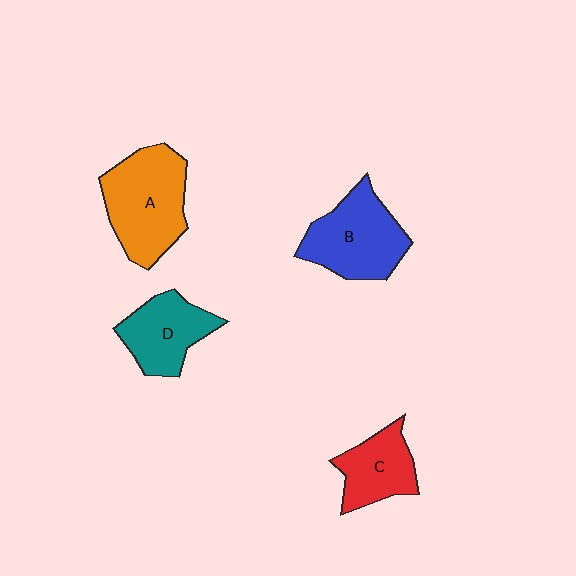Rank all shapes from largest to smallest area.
From largest to smallest: A (orange), B (blue), D (teal), C (red).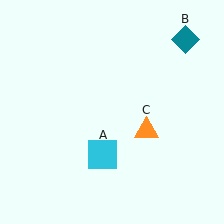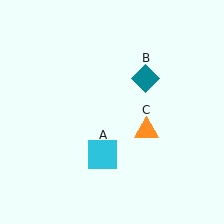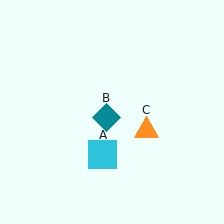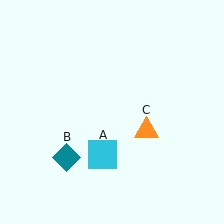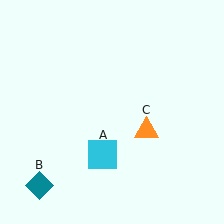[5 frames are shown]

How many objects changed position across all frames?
1 object changed position: teal diamond (object B).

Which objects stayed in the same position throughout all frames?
Cyan square (object A) and orange triangle (object C) remained stationary.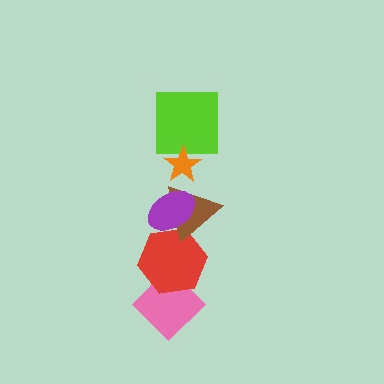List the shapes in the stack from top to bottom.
From top to bottom: the orange star, the lime square, the purple ellipse, the brown triangle, the red hexagon, the pink diamond.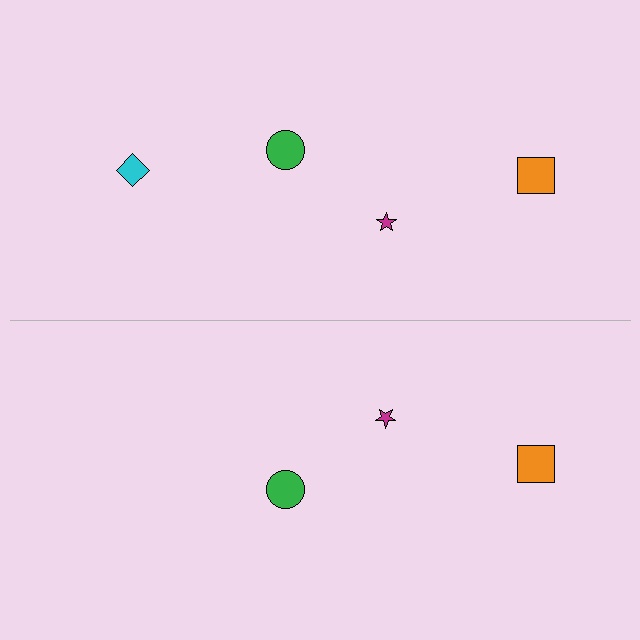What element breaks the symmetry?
A cyan diamond is missing from the bottom side.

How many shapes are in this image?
There are 7 shapes in this image.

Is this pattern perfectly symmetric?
No, the pattern is not perfectly symmetric. A cyan diamond is missing from the bottom side.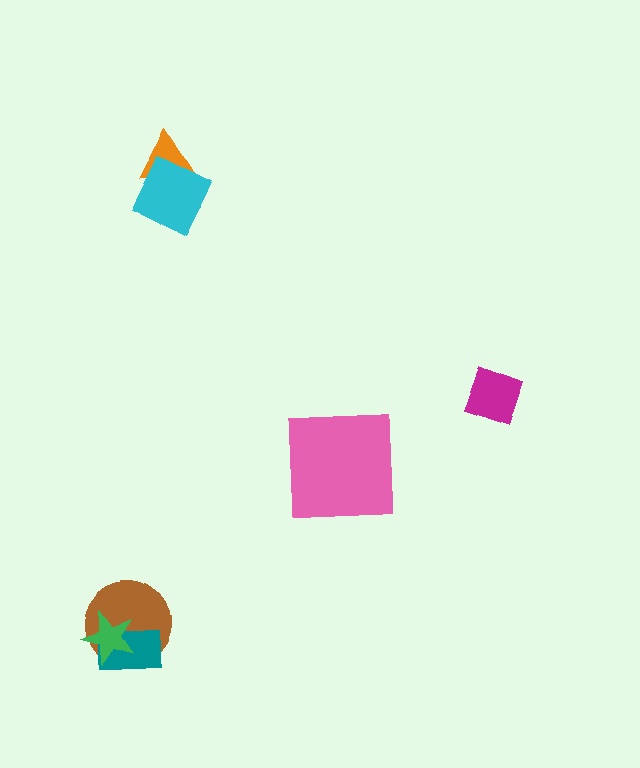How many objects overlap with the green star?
2 objects overlap with the green star.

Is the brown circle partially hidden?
Yes, it is partially covered by another shape.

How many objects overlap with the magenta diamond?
0 objects overlap with the magenta diamond.